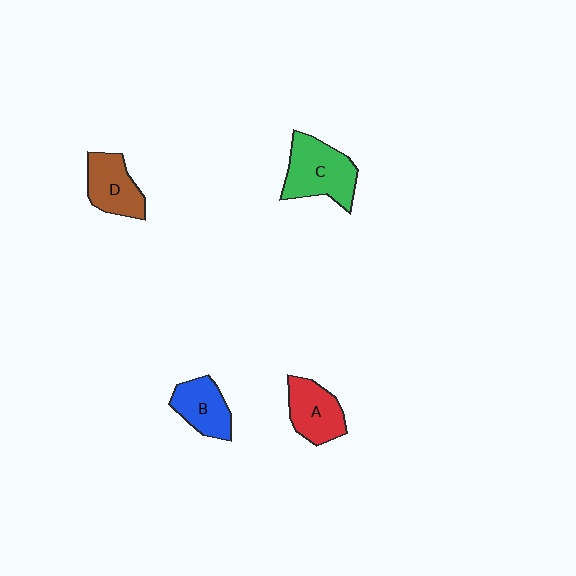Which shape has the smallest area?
Shape B (blue).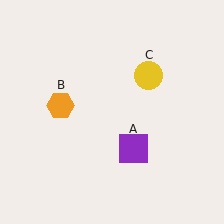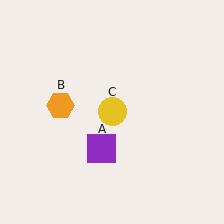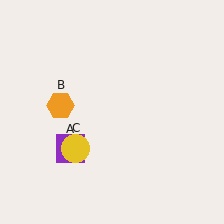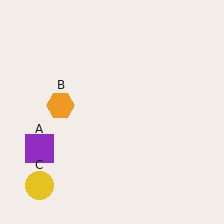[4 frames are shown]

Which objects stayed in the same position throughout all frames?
Orange hexagon (object B) remained stationary.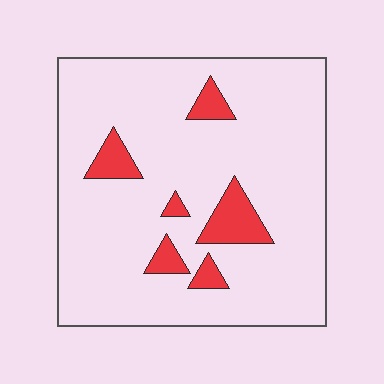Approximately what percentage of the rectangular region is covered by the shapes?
Approximately 10%.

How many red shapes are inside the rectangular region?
6.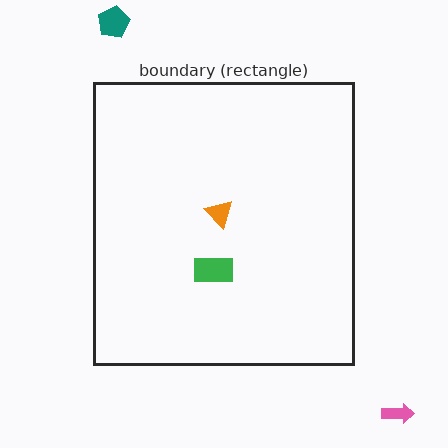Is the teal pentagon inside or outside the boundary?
Outside.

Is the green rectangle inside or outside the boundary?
Inside.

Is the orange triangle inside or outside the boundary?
Inside.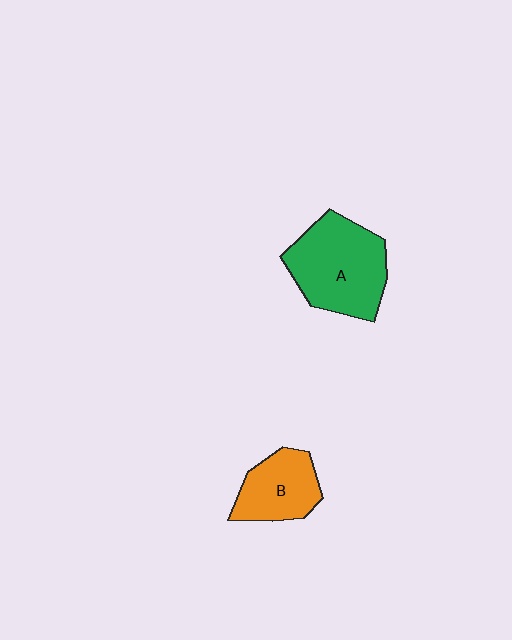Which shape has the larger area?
Shape A (green).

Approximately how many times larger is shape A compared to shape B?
Approximately 1.6 times.